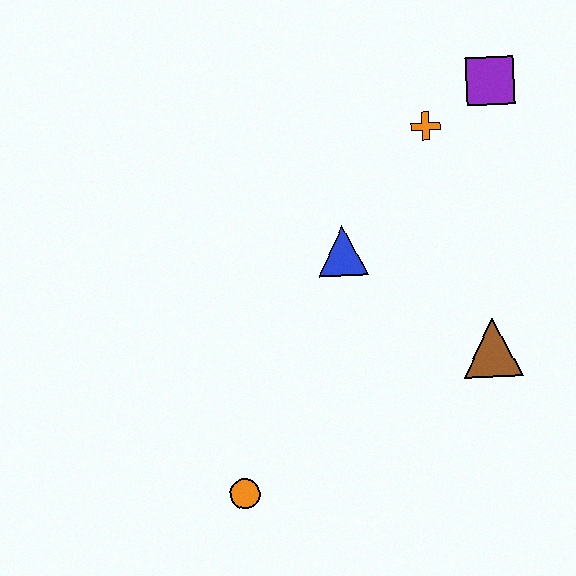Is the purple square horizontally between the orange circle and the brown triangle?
No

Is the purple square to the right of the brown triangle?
Yes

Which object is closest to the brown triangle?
The blue triangle is closest to the brown triangle.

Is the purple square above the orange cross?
Yes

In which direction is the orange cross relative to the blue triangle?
The orange cross is above the blue triangle.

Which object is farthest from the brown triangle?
The orange circle is farthest from the brown triangle.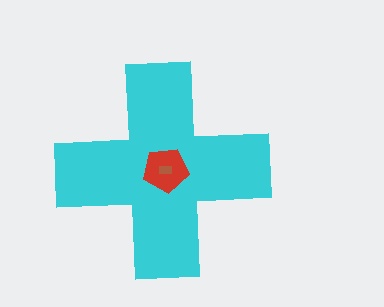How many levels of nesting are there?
3.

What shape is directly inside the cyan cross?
The red pentagon.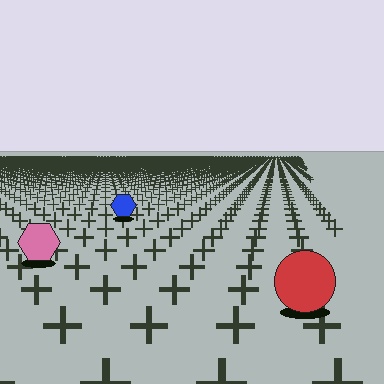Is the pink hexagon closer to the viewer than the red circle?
No. The red circle is closer — you can tell from the texture gradient: the ground texture is coarser near it.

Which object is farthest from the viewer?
The blue hexagon is farthest from the viewer. It appears smaller and the ground texture around it is denser.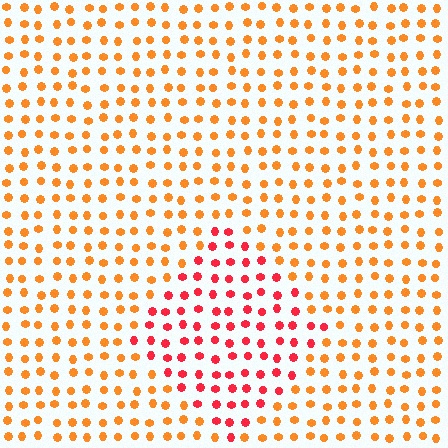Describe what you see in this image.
The image is filled with small orange elements in a uniform arrangement. A diamond-shaped region is visible where the elements are tinted to a slightly different hue, forming a subtle color boundary.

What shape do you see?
I see a diamond.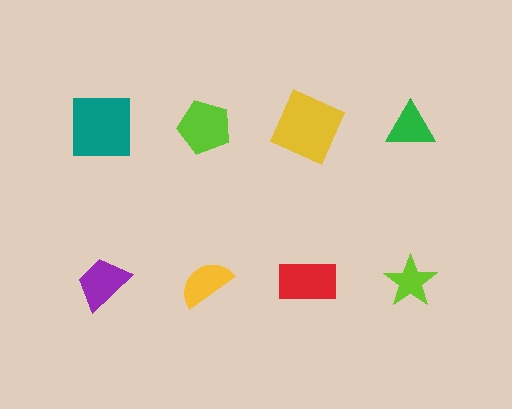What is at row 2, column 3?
A red rectangle.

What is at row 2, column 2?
A yellow semicircle.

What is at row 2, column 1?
A purple trapezoid.